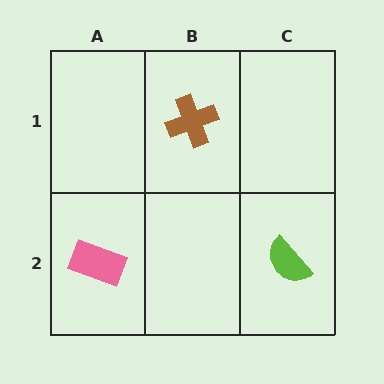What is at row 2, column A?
A pink rectangle.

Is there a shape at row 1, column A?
No, that cell is empty.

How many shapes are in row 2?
2 shapes.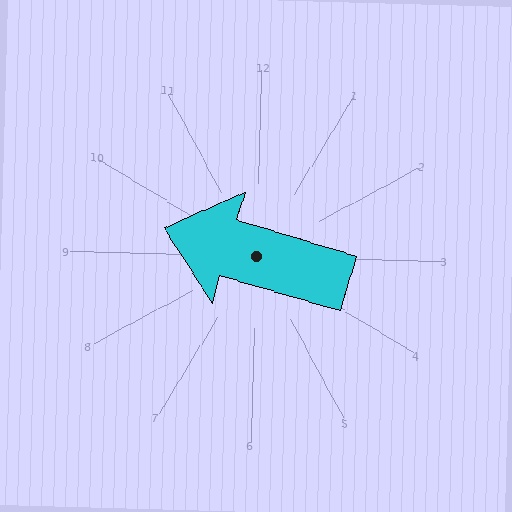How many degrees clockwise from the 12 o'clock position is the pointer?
Approximately 285 degrees.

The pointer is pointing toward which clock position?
Roughly 10 o'clock.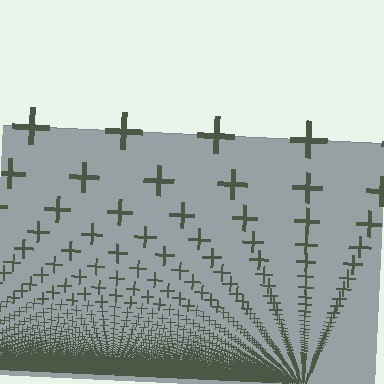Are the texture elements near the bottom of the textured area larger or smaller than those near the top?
Smaller. The gradient is inverted — elements near the bottom are smaller and denser.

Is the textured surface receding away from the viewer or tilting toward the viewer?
The surface appears to tilt toward the viewer. Texture elements get larger and sparser toward the top.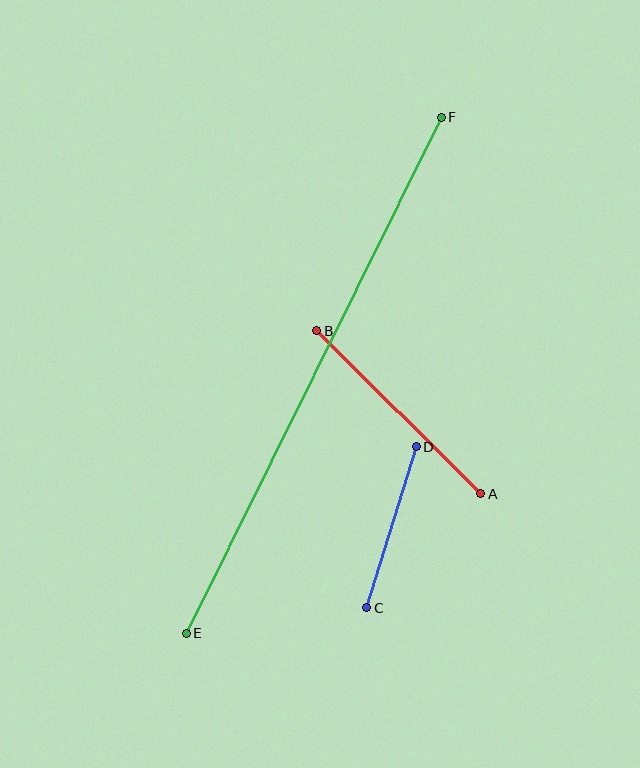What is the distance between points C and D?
The distance is approximately 168 pixels.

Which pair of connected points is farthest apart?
Points E and F are farthest apart.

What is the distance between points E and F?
The distance is approximately 575 pixels.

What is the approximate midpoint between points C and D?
The midpoint is at approximately (392, 527) pixels.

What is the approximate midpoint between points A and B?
The midpoint is at approximately (399, 412) pixels.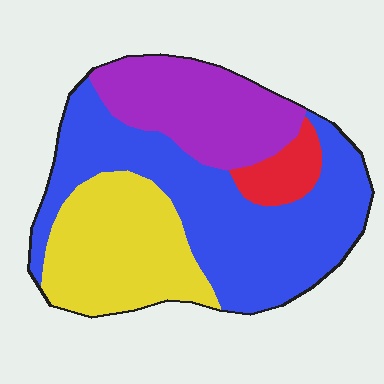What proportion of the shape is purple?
Purple covers 23% of the shape.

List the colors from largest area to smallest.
From largest to smallest: blue, yellow, purple, red.